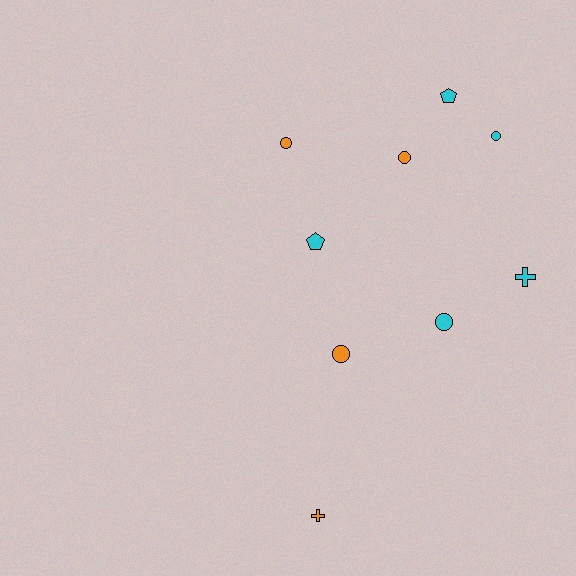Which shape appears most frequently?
Circle, with 5 objects.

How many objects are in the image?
There are 9 objects.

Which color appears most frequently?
Cyan, with 5 objects.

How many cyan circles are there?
There are 2 cyan circles.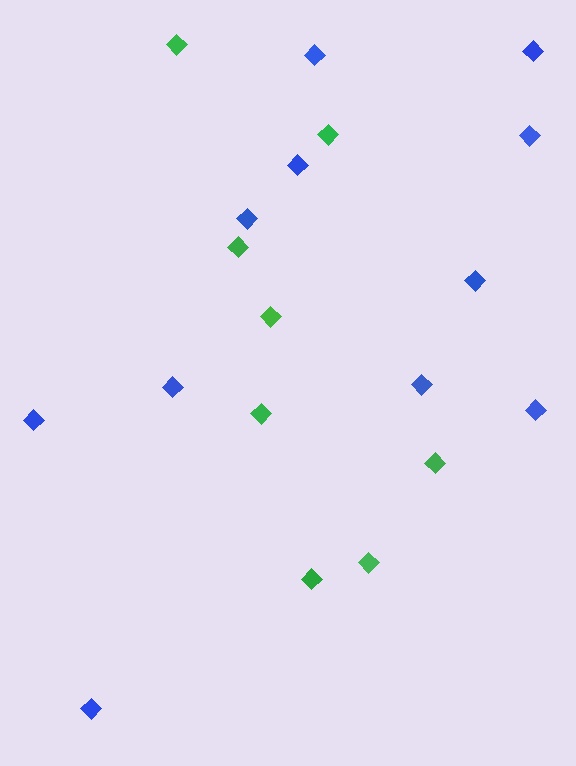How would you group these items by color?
There are 2 groups: one group of blue diamonds (11) and one group of green diamonds (8).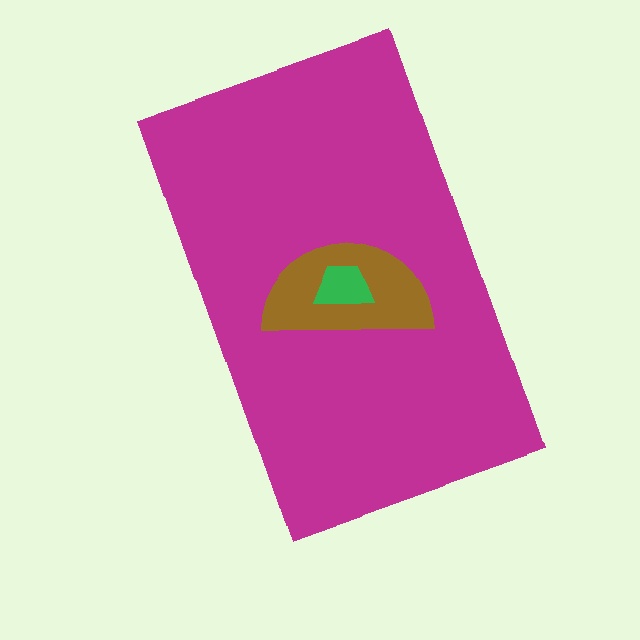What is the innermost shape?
The green trapezoid.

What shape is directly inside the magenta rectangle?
The brown semicircle.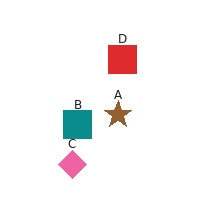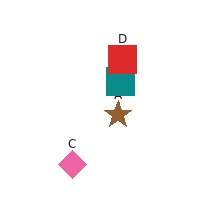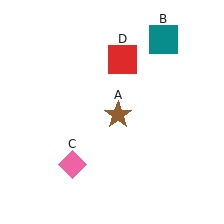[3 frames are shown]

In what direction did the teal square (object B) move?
The teal square (object B) moved up and to the right.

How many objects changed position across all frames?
1 object changed position: teal square (object B).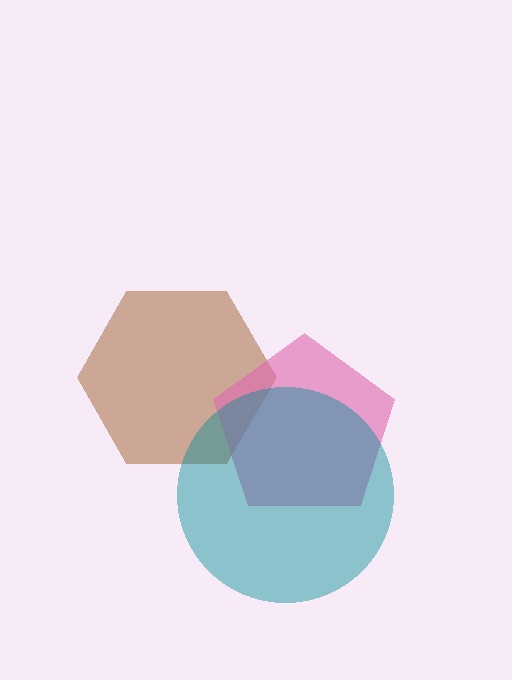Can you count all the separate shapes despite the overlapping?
Yes, there are 3 separate shapes.